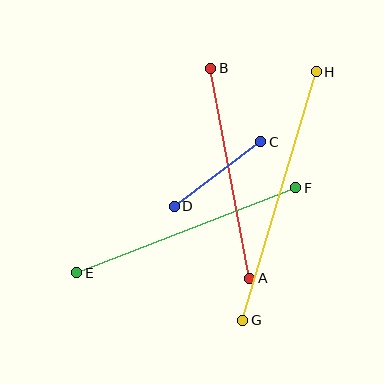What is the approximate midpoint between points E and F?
The midpoint is at approximately (186, 230) pixels.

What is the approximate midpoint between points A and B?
The midpoint is at approximately (230, 173) pixels.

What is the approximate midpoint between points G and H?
The midpoint is at approximately (280, 196) pixels.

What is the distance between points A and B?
The distance is approximately 213 pixels.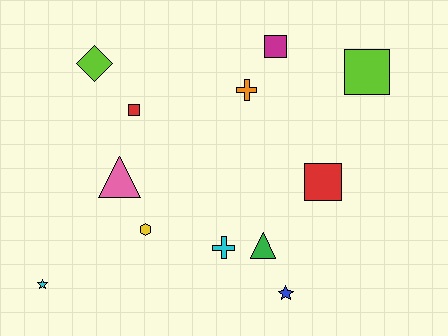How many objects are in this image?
There are 12 objects.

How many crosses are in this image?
There are 2 crosses.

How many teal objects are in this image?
There are no teal objects.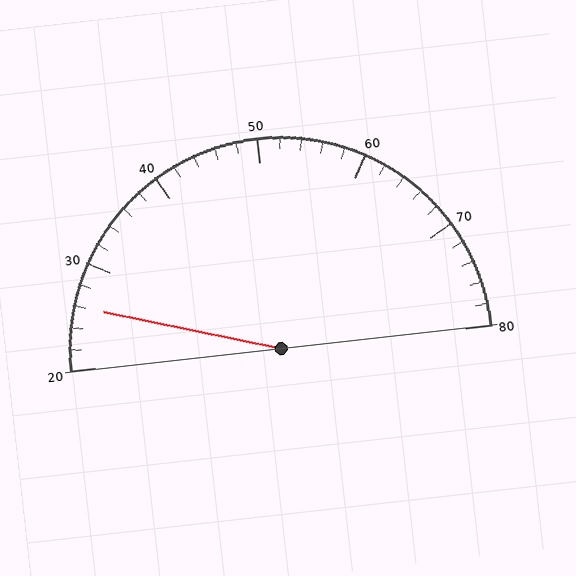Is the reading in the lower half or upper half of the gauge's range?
The reading is in the lower half of the range (20 to 80).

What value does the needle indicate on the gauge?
The needle indicates approximately 26.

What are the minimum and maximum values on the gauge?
The gauge ranges from 20 to 80.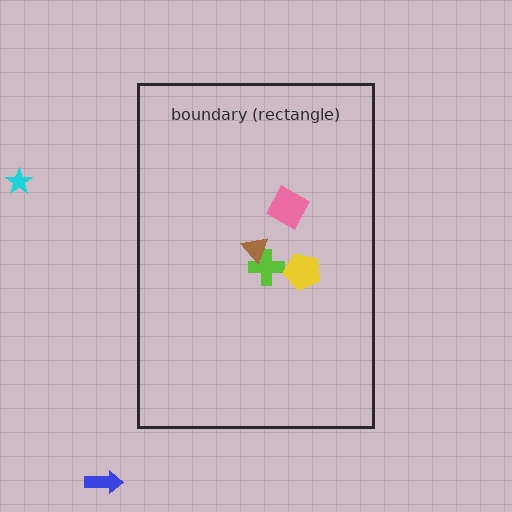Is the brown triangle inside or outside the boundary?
Inside.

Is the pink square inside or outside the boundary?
Inside.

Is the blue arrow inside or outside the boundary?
Outside.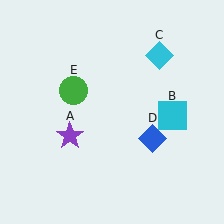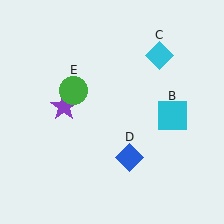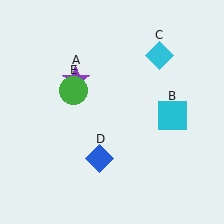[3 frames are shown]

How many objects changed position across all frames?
2 objects changed position: purple star (object A), blue diamond (object D).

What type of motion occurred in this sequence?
The purple star (object A), blue diamond (object D) rotated clockwise around the center of the scene.